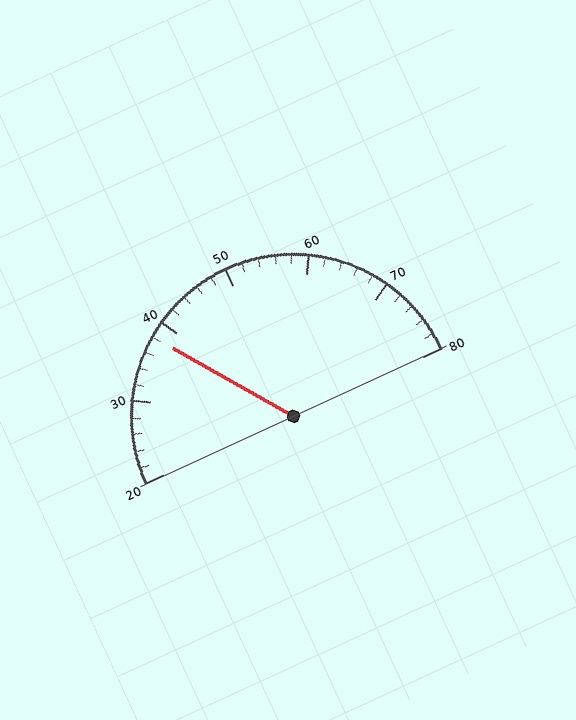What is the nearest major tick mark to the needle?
The nearest major tick mark is 40.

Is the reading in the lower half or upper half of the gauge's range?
The reading is in the lower half of the range (20 to 80).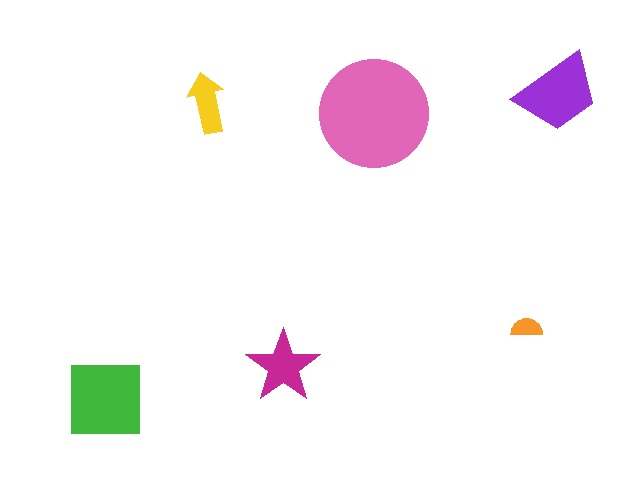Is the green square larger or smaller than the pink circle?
Smaller.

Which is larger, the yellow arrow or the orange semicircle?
The yellow arrow.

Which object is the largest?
The pink circle.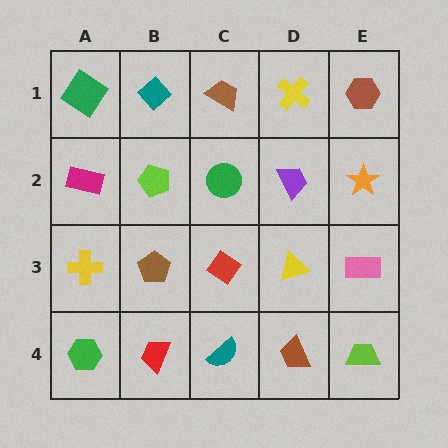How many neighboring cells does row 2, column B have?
4.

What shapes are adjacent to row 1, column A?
A magenta rectangle (row 2, column A), a teal diamond (row 1, column B).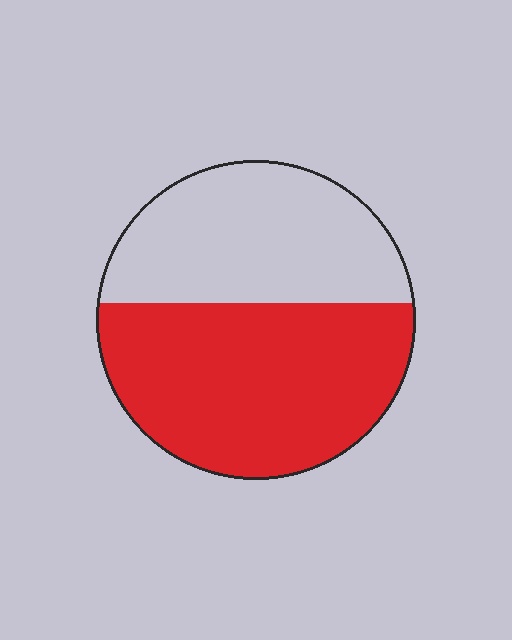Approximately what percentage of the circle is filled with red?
Approximately 55%.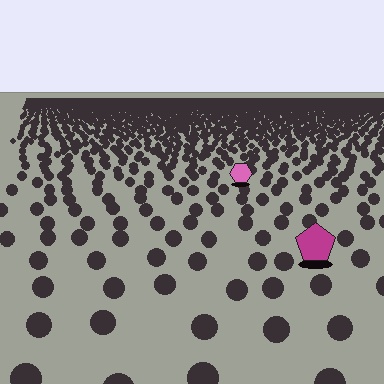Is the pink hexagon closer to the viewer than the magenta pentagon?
No. The magenta pentagon is closer — you can tell from the texture gradient: the ground texture is coarser near it.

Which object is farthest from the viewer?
The pink hexagon is farthest from the viewer. It appears smaller and the ground texture around it is denser.